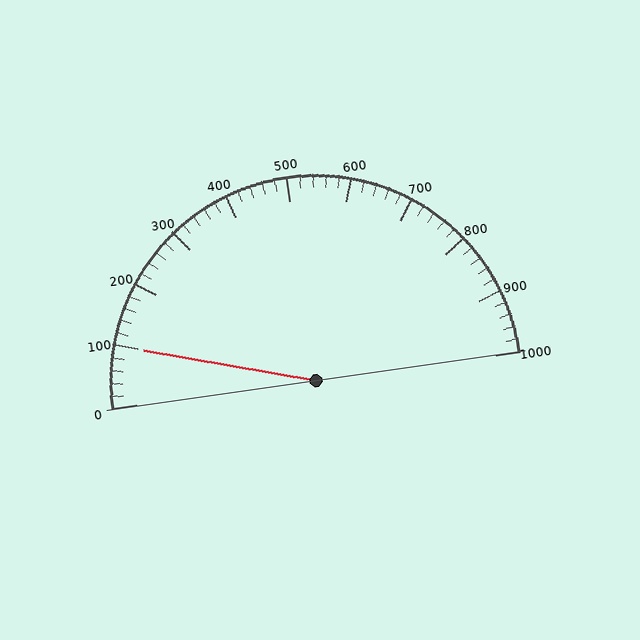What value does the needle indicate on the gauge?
The needle indicates approximately 100.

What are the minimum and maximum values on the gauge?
The gauge ranges from 0 to 1000.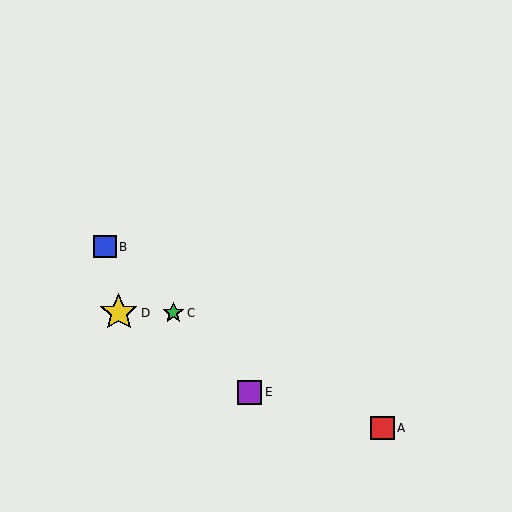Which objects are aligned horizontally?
Objects C, D are aligned horizontally.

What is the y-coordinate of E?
Object E is at y≈392.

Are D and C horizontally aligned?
Yes, both are at y≈313.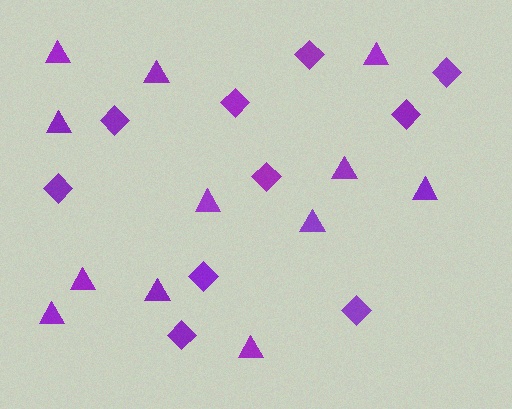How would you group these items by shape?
There are 2 groups: one group of diamonds (10) and one group of triangles (12).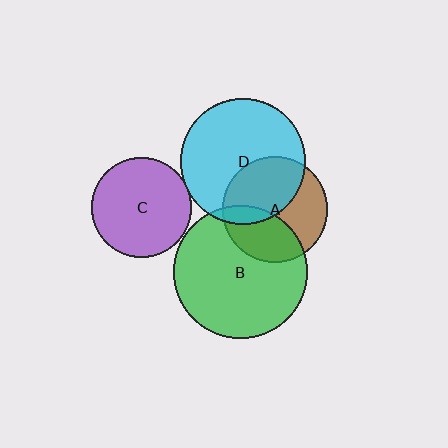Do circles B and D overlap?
Yes.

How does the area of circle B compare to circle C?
Approximately 1.8 times.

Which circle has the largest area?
Circle B (green).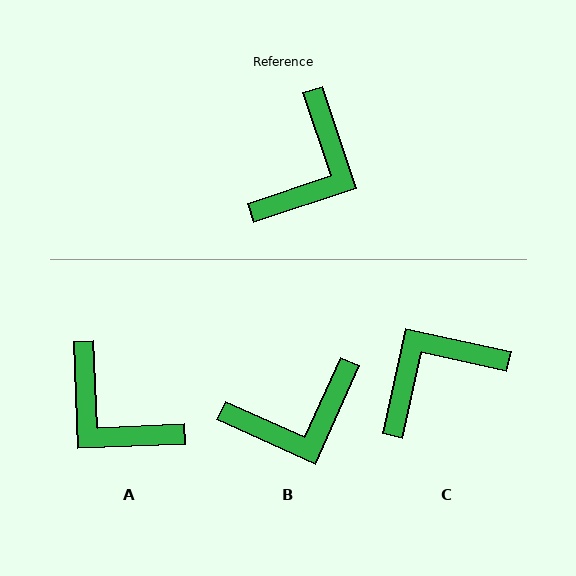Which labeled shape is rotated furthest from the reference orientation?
C, about 149 degrees away.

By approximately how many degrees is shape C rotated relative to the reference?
Approximately 149 degrees counter-clockwise.